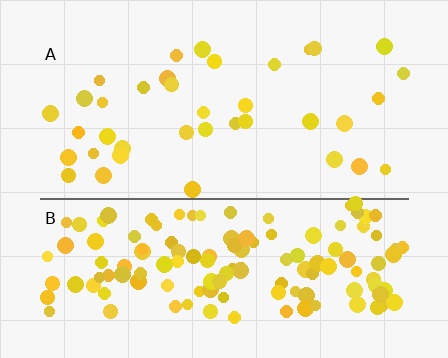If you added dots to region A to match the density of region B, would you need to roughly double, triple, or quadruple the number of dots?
Approximately quadruple.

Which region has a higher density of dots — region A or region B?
B (the bottom).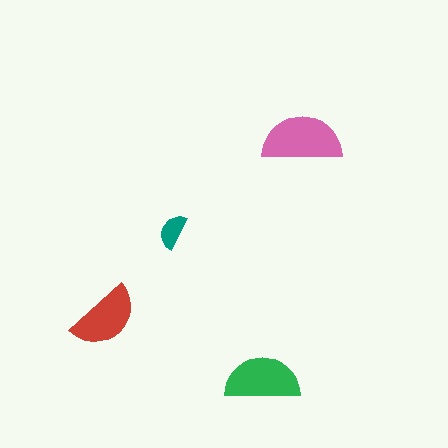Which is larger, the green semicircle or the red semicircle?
The green one.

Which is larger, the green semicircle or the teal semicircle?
The green one.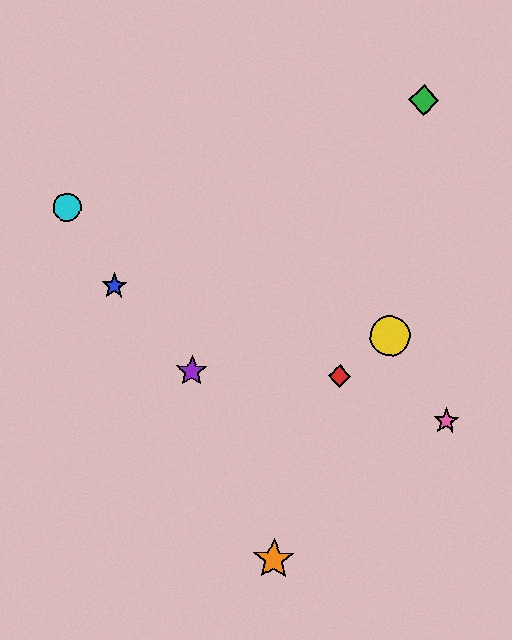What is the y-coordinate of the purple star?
The purple star is at y≈371.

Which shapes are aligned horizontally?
The red diamond, the purple star are aligned horizontally.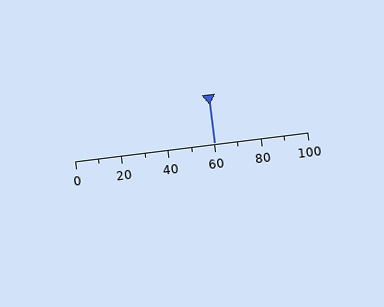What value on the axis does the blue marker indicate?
The marker indicates approximately 60.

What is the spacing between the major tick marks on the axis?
The major ticks are spaced 20 apart.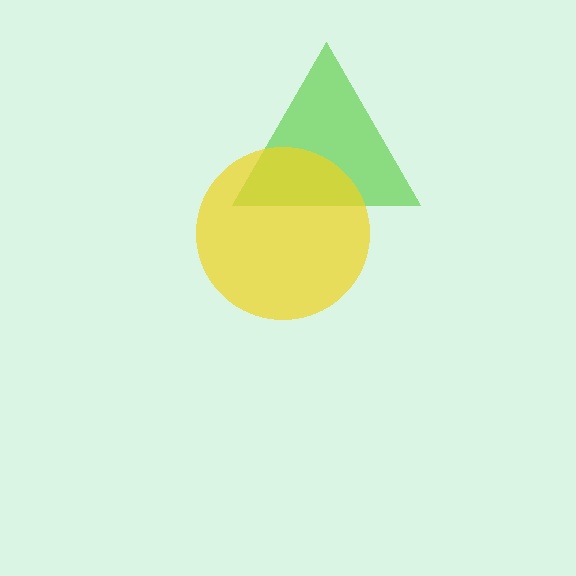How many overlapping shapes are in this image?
There are 2 overlapping shapes in the image.